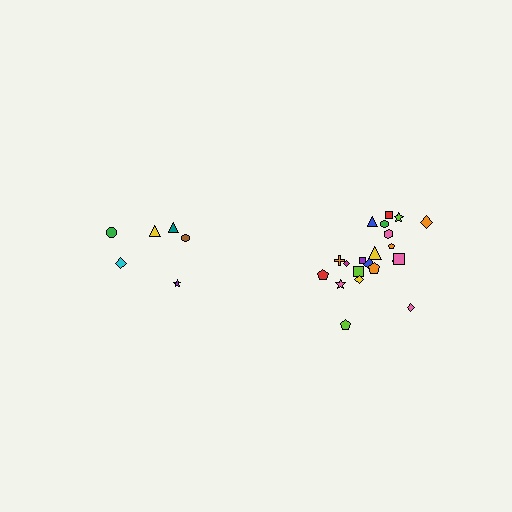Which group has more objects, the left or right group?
The right group.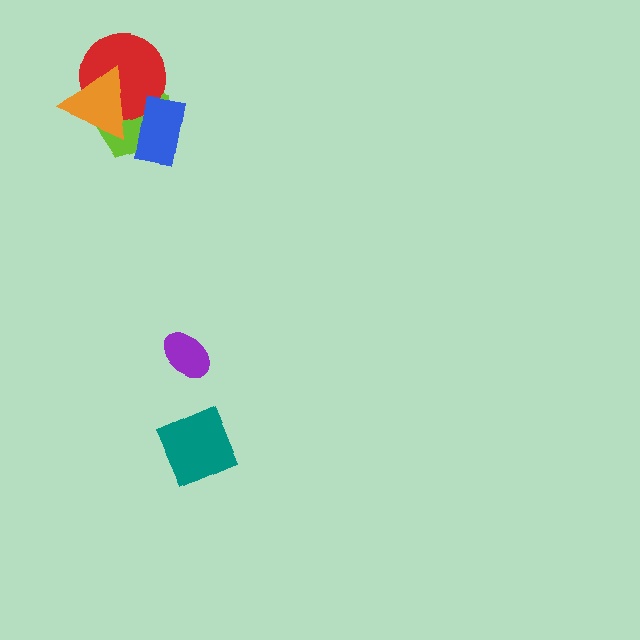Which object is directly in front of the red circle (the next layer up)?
The blue rectangle is directly in front of the red circle.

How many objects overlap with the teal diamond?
0 objects overlap with the teal diamond.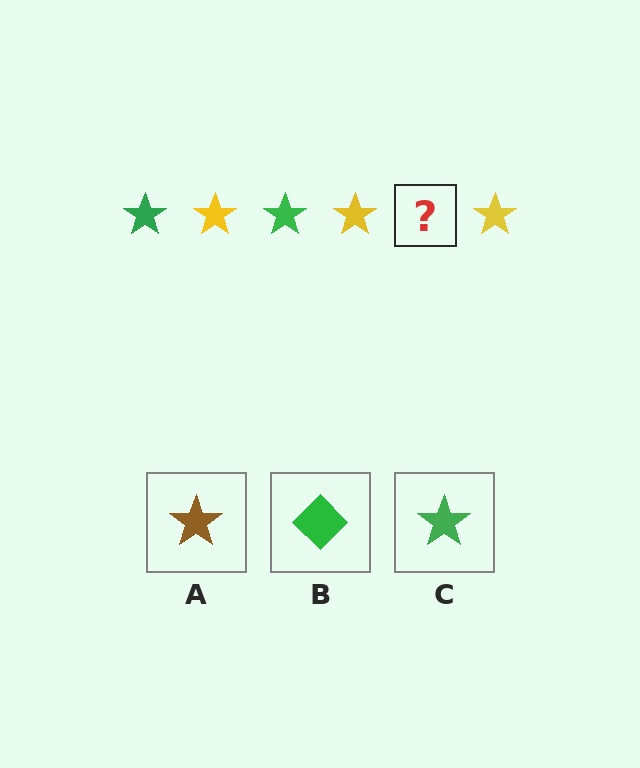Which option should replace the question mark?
Option C.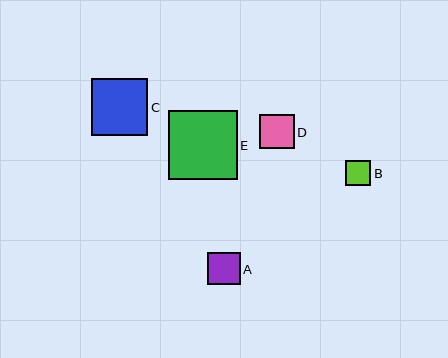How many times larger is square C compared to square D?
Square C is approximately 1.6 times the size of square D.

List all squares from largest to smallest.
From largest to smallest: E, C, D, A, B.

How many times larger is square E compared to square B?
Square E is approximately 2.7 times the size of square B.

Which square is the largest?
Square E is the largest with a size of approximately 69 pixels.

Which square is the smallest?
Square B is the smallest with a size of approximately 26 pixels.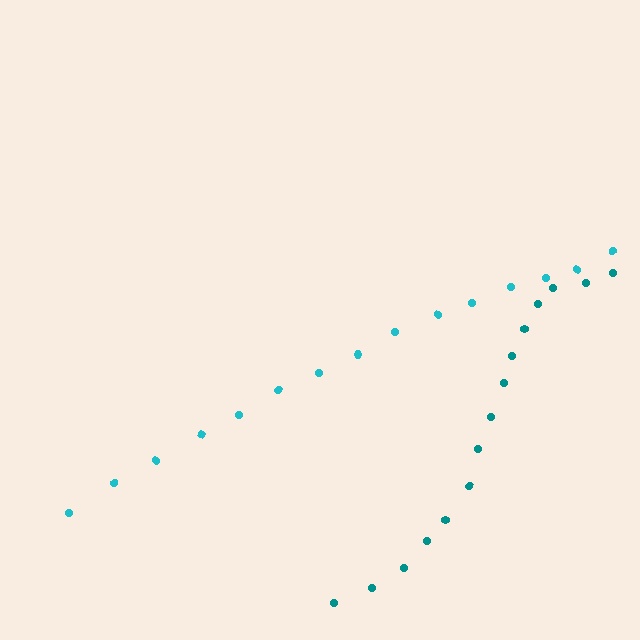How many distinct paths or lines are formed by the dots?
There are 2 distinct paths.